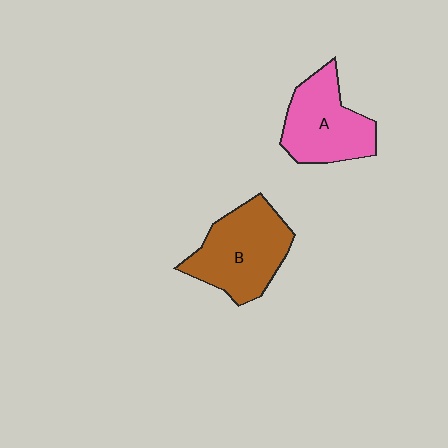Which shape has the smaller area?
Shape A (pink).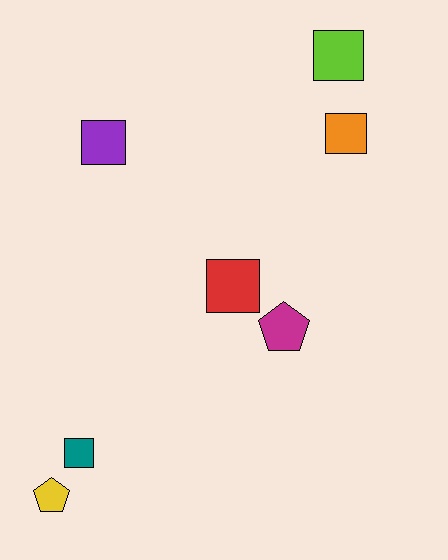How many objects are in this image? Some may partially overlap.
There are 7 objects.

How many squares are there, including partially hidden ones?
There are 5 squares.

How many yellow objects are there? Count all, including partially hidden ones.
There is 1 yellow object.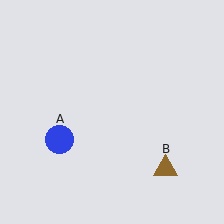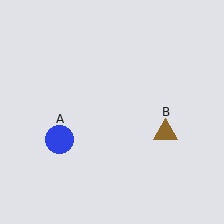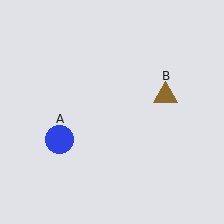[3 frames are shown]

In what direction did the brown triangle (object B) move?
The brown triangle (object B) moved up.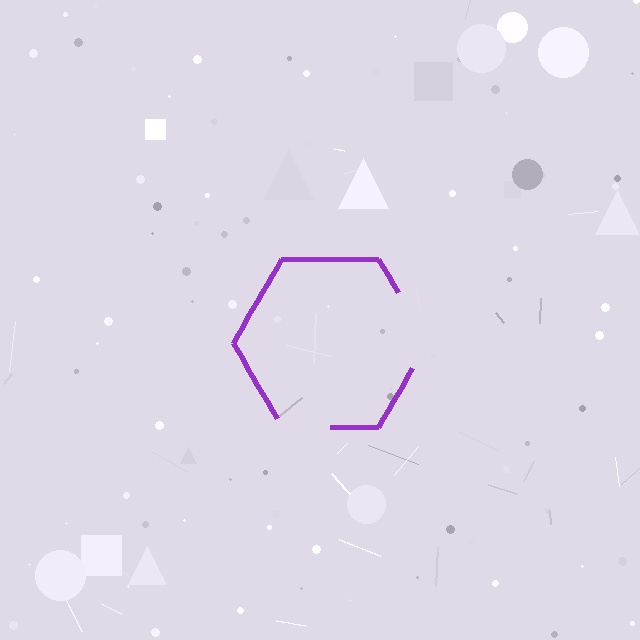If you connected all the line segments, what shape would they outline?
They would outline a hexagon.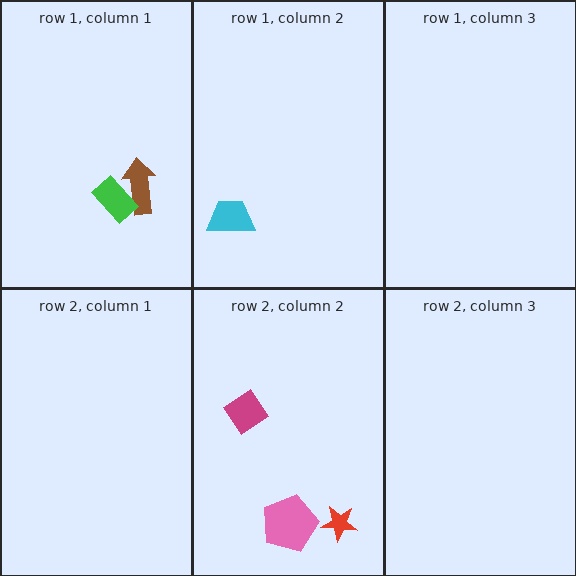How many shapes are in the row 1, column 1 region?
2.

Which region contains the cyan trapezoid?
The row 1, column 2 region.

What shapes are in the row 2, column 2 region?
The magenta diamond, the red star, the pink pentagon.